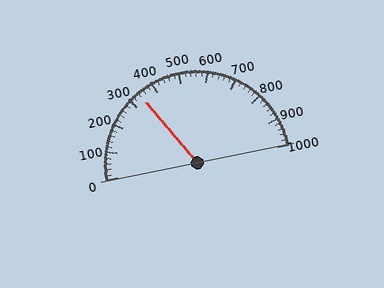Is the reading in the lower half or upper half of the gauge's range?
The reading is in the lower half of the range (0 to 1000).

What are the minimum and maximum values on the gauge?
The gauge ranges from 0 to 1000.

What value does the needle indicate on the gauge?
The needle indicates approximately 340.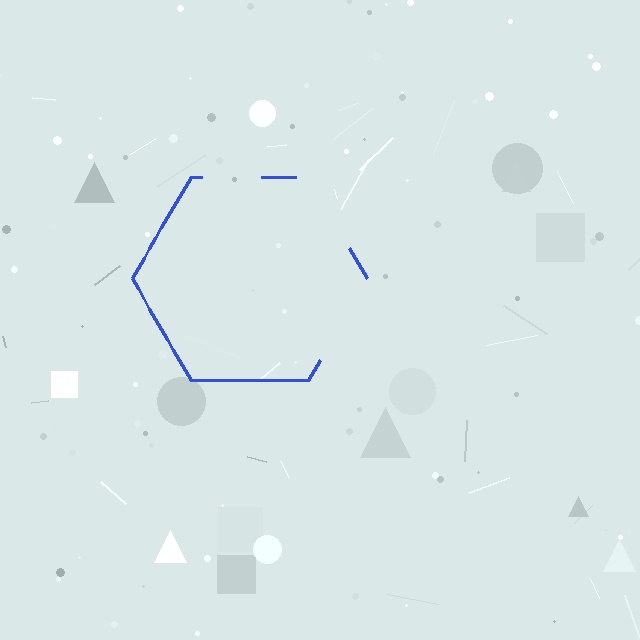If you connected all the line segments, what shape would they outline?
They would outline a hexagon.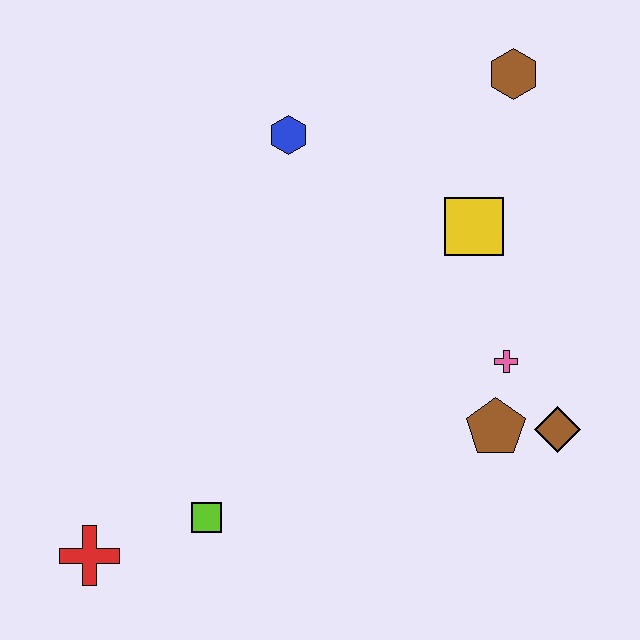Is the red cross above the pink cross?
No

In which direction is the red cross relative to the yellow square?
The red cross is to the left of the yellow square.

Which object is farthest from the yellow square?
The red cross is farthest from the yellow square.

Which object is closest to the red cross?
The lime square is closest to the red cross.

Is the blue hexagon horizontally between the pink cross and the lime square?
Yes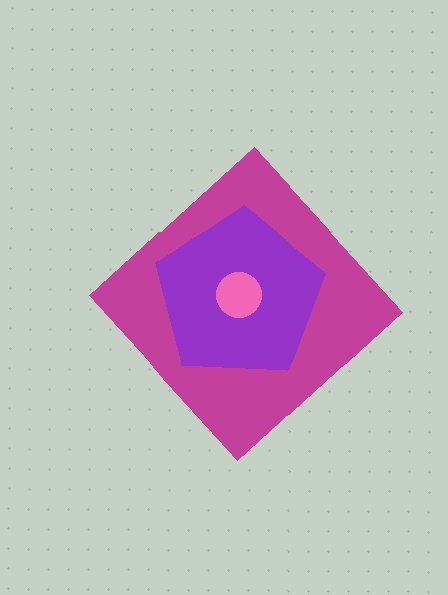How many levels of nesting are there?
3.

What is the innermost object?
The pink circle.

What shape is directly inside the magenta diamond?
The purple pentagon.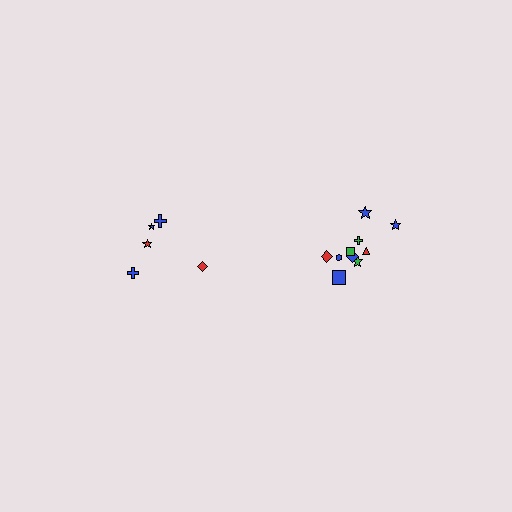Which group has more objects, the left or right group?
The right group.